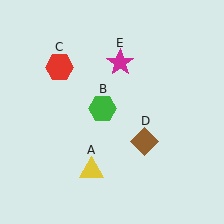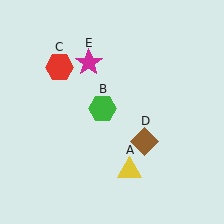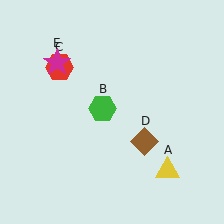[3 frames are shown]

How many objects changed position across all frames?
2 objects changed position: yellow triangle (object A), magenta star (object E).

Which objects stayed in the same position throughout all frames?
Green hexagon (object B) and red hexagon (object C) and brown diamond (object D) remained stationary.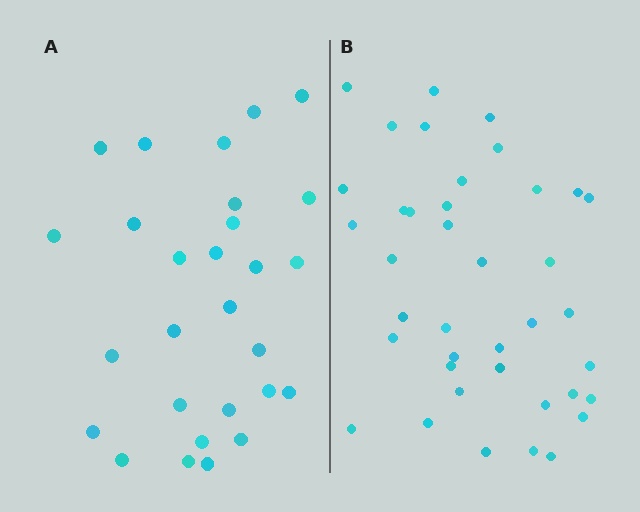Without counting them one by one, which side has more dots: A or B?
Region B (the right region) has more dots.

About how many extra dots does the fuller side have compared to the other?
Region B has roughly 12 or so more dots than region A.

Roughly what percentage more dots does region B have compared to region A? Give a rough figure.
About 40% more.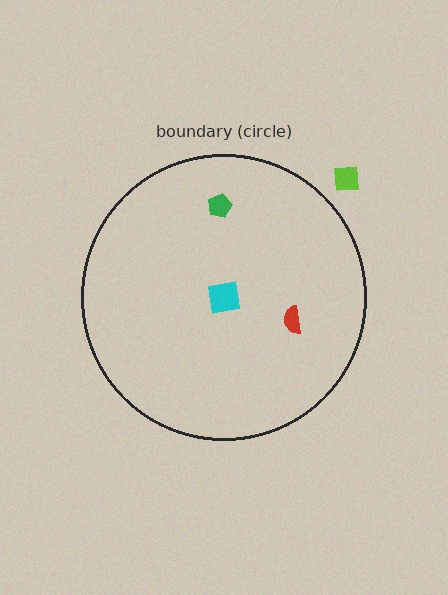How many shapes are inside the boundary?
3 inside, 1 outside.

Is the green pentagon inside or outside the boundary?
Inside.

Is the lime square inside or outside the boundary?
Outside.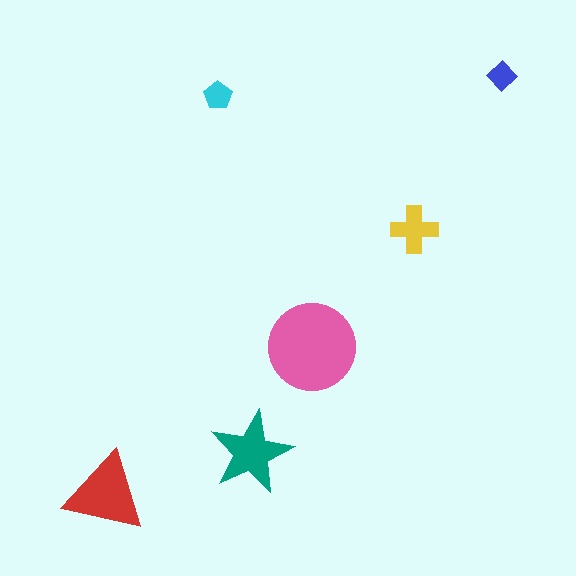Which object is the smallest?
The blue diamond.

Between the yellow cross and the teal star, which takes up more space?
The teal star.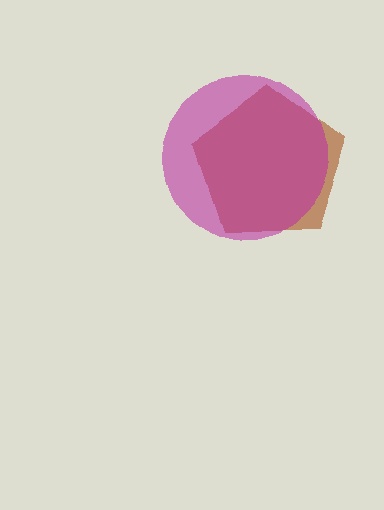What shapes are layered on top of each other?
The layered shapes are: a brown pentagon, a magenta circle.